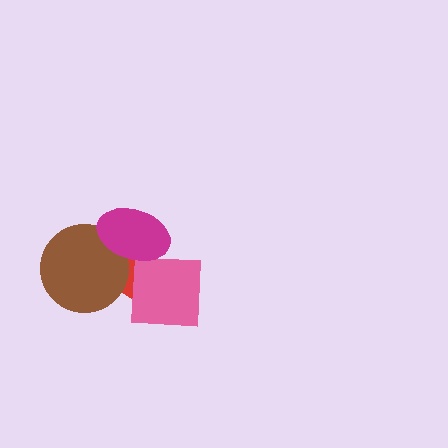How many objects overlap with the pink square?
2 objects overlap with the pink square.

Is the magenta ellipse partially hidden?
No, no other shape covers it.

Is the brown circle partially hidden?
Yes, it is partially covered by another shape.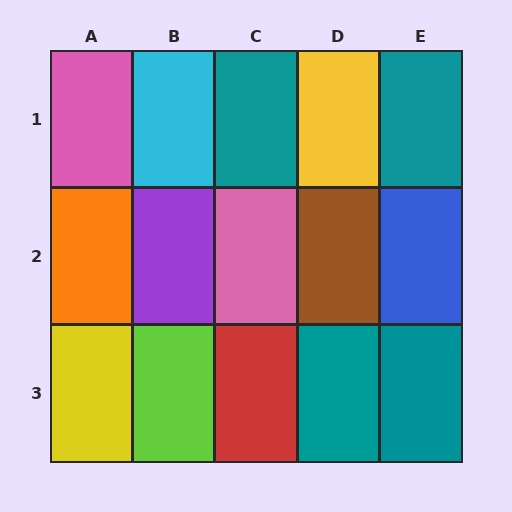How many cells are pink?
2 cells are pink.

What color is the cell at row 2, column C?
Pink.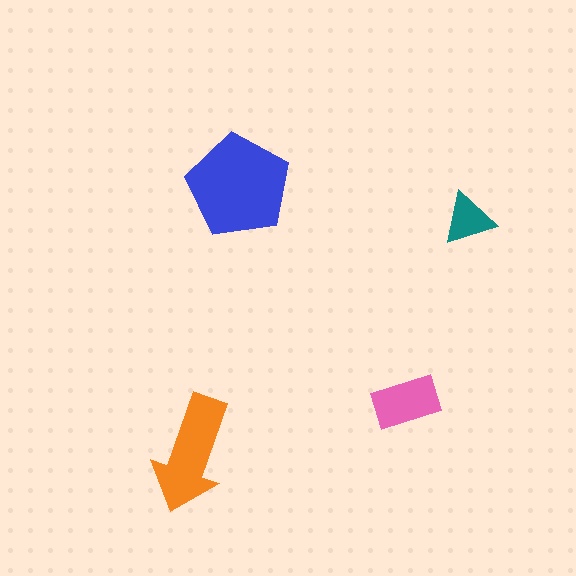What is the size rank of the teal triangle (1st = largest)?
4th.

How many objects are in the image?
There are 4 objects in the image.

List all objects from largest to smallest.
The blue pentagon, the orange arrow, the pink rectangle, the teal triangle.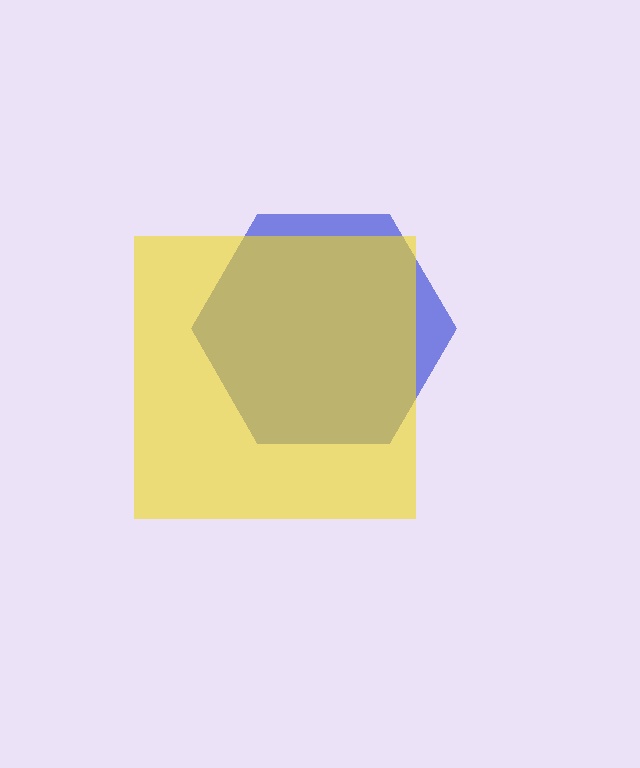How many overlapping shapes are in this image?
There are 2 overlapping shapes in the image.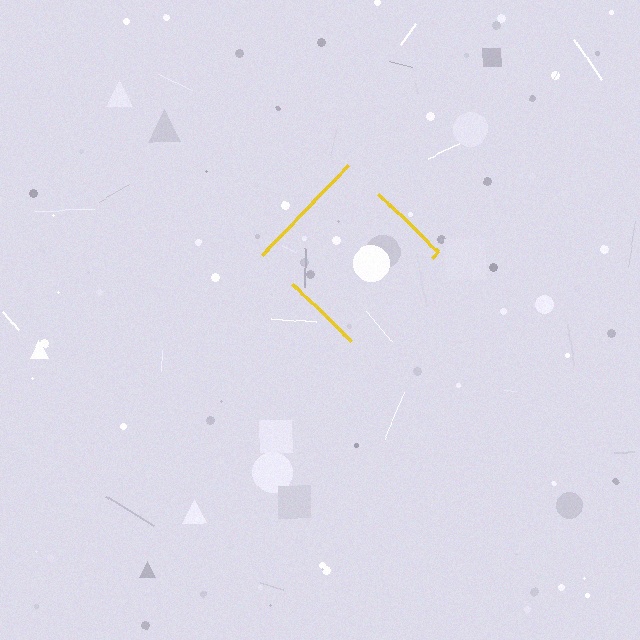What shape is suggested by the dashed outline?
The dashed outline suggests a diamond.